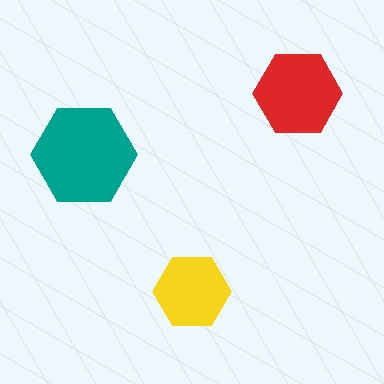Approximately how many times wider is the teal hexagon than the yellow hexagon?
About 1.5 times wider.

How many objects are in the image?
There are 3 objects in the image.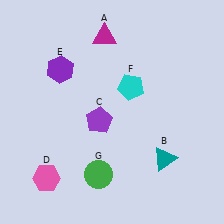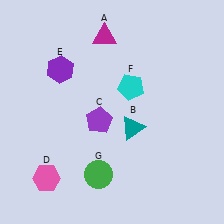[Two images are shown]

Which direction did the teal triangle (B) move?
The teal triangle (B) moved left.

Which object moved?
The teal triangle (B) moved left.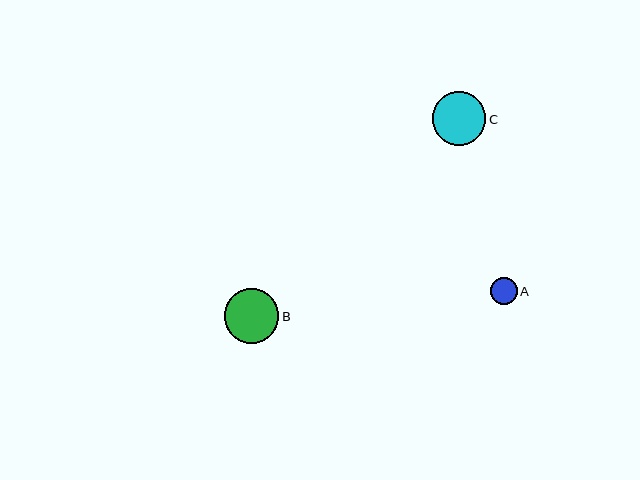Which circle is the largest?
Circle B is the largest with a size of approximately 55 pixels.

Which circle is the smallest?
Circle A is the smallest with a size of approximately 27 pixels.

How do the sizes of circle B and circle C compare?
Circle B and circle C are approximately the same size.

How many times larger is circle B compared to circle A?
Circle B is approximately 2.0 times the size of circle A.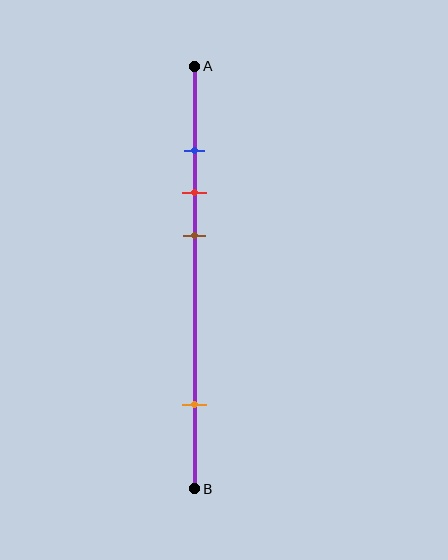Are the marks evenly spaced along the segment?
No, the marks are not evenly spaced.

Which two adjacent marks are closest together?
The blue and red marks are the closest adjacent pair.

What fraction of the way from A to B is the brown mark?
The brown mark is approximately 40% (0.4) of the way from A to B.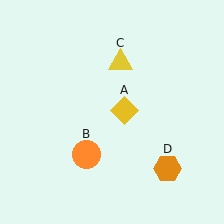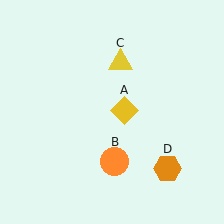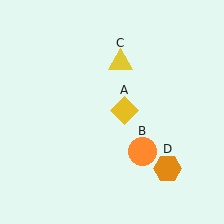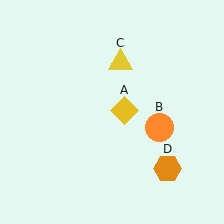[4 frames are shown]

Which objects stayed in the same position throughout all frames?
Yellow diamond (object A) and yellow triangle (object C) and orange hexagon (object D) remained stationary.